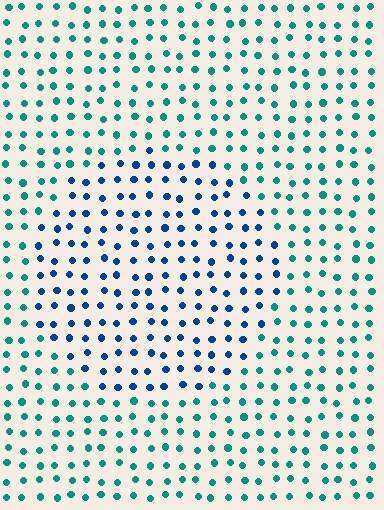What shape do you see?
I see a circle.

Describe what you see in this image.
The image is filled with small teal elements in a uniform arrangement. A circle-shaped region is visible where the elements are tinted to a slightly different hue, forming a subtle color boundary.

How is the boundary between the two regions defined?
The boundary is defined purely by a slight shift in hue (about 41 degrees). Spacing, size, and orientation are identical on both sides.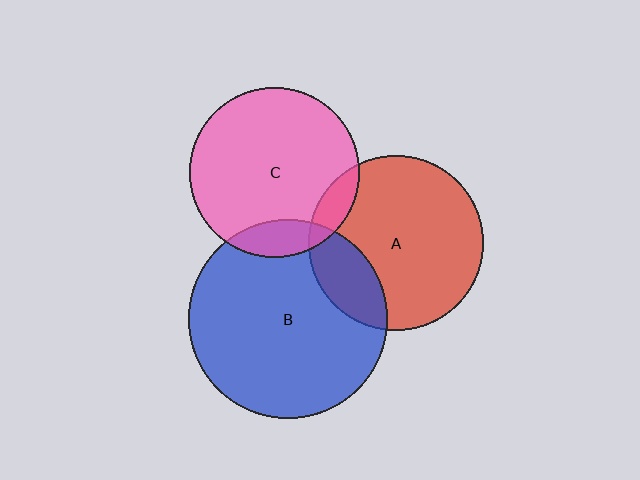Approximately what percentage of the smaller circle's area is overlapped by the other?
Approximately 15%.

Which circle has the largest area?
Circle B (blue).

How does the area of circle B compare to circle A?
Approximately 1.3 times.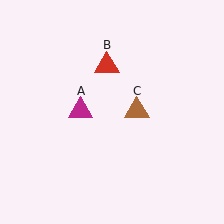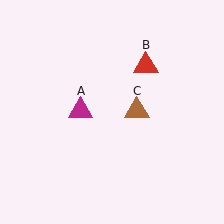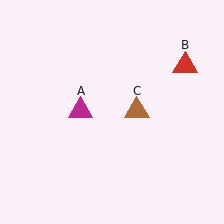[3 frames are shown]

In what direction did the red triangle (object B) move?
The red triangle (object B) moved right.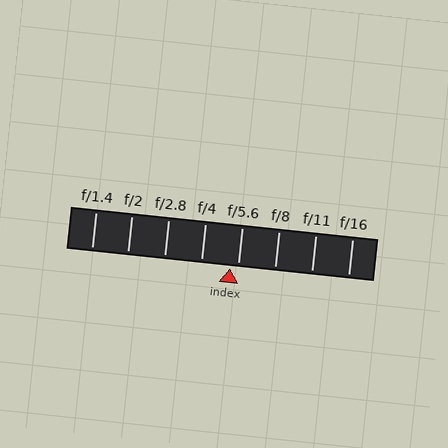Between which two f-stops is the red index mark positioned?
The index mark is between f/4 and f/5.6.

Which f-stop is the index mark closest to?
The index mark is closest to f/5.6.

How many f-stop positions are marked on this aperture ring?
There are 8 f-stop positions marked.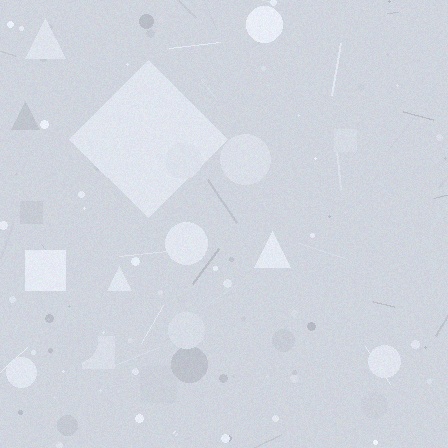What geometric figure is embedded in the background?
A diamond is embedded in the background.